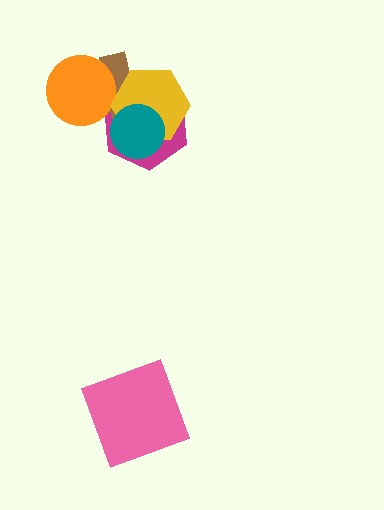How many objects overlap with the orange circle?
1 object overlaps with the orange circle.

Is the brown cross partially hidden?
Yes, it is partially covered by another shape.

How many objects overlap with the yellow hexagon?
3 objects overlap with the yellow hexagon.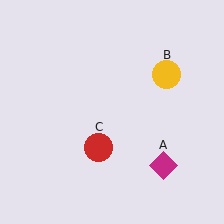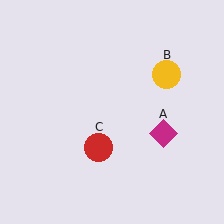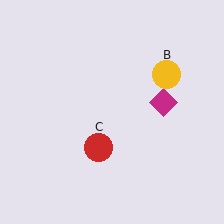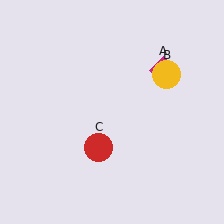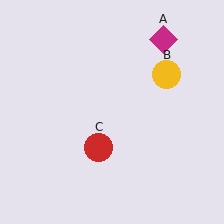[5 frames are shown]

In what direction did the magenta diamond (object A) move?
The magenta diamond (object A) moved up.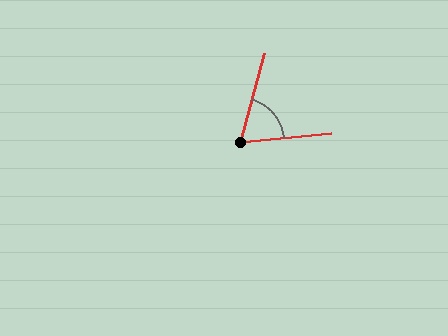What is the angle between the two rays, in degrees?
Approximately 69 degrees.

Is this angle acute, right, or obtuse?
It is acute.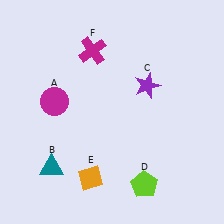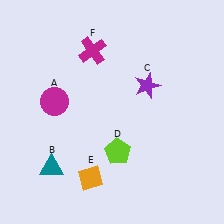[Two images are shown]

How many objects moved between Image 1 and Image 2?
1 object moved between the two images.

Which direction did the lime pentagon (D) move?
The lime pentagon (D) moved up.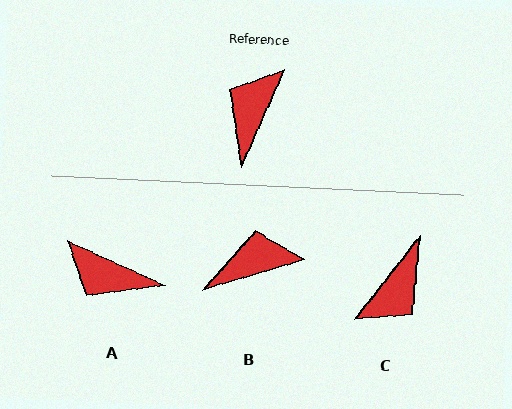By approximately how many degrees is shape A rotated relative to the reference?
Approximately 89 degrees counter-clockwise.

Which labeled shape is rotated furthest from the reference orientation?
C, about 166 degrees away.